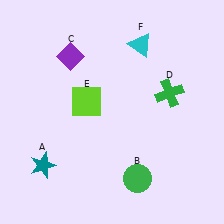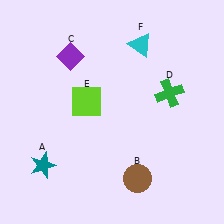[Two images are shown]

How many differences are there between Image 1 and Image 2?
There is 1 difference between the two images.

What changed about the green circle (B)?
In Image 1, B is green. In Image 2, it changed to brown.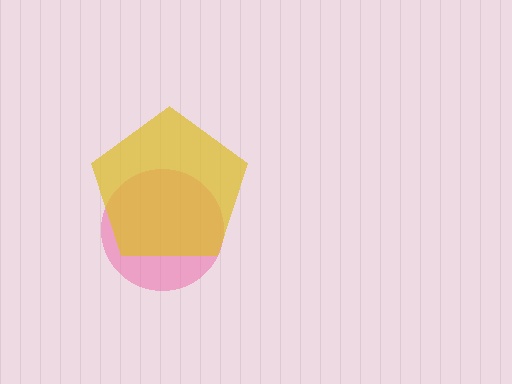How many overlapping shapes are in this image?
There are 2 overlapping shapes in the image.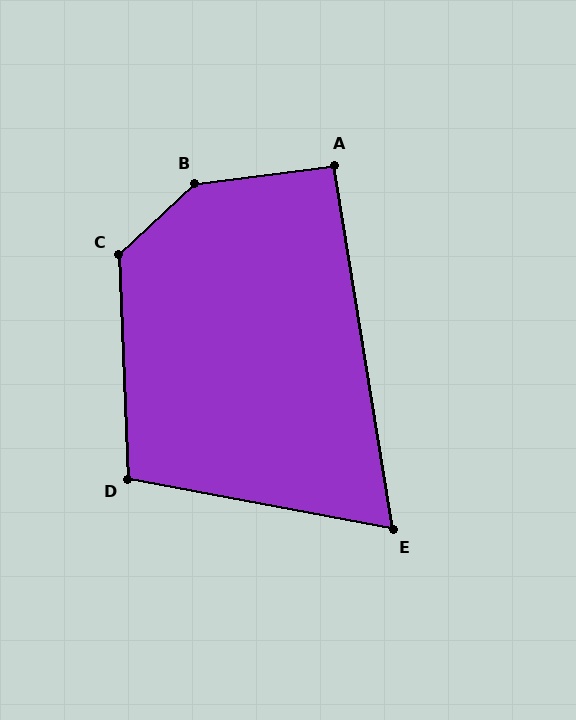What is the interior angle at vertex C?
Approximately 131 degrees (obtuse).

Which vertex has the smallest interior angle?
E, at approximately 70 degrees.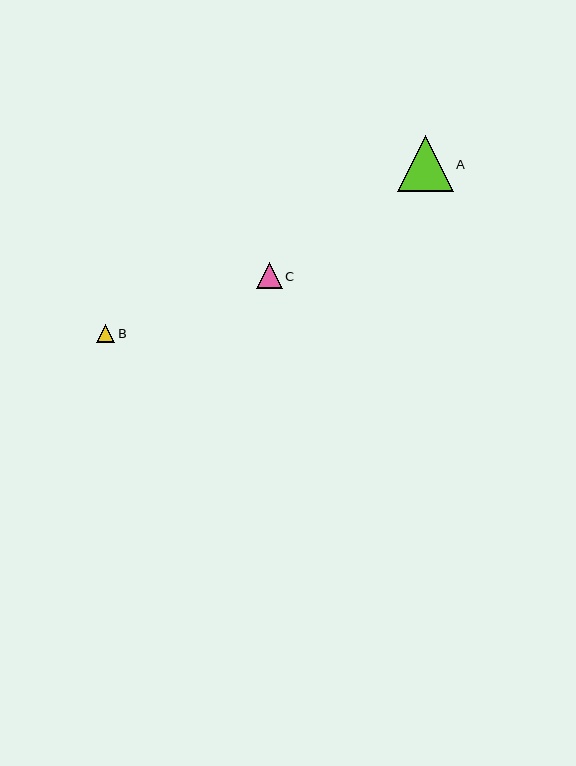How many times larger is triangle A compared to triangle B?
Triangle A is approximately 3.1 times the size of triangle B.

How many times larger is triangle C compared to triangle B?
Triangle C is approximately 1.5 times the size of triangle B.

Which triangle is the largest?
Triangle A is the largest with a size of approximately 56 pixels.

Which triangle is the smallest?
Triangle B is the smallest with a size of approximately 18 pixels.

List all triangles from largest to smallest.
From largest to smallest: A, C, B.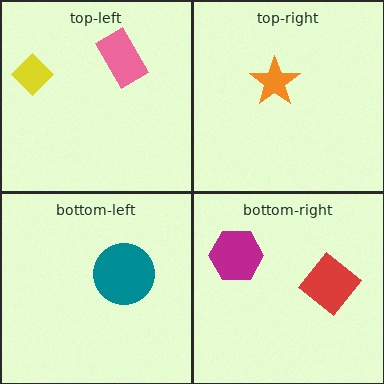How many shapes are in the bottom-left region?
1.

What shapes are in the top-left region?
The yellow diamond, the pink rectangle.